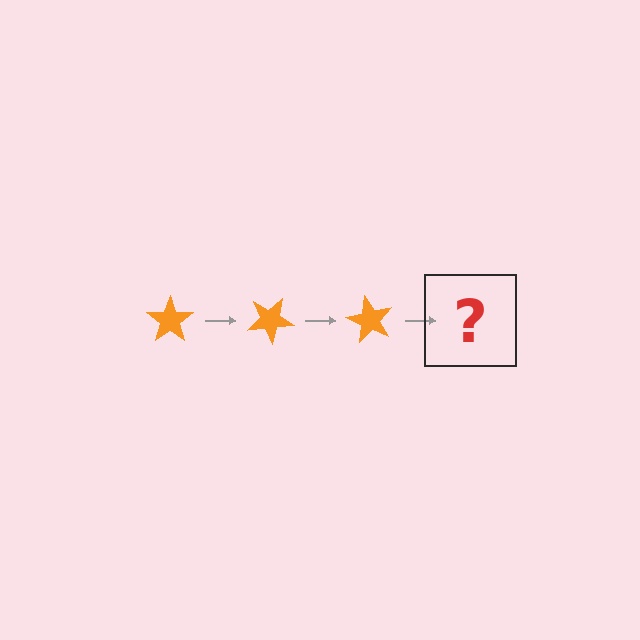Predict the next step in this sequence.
The next step is an orange star rotated 90 degrees.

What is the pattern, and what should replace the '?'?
The pattern is that the star rotates 30 degrees each step. The '?' should be an orange star rotated 90 degrees.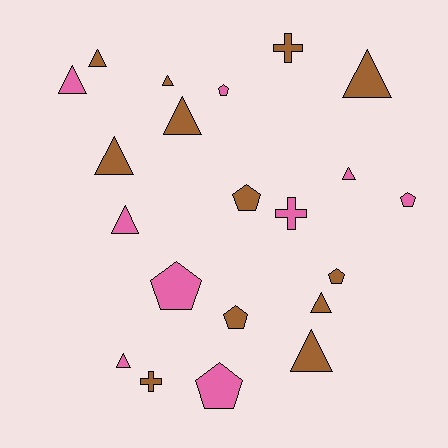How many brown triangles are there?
There are 7 brown triangles.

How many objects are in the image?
There are 21 objects.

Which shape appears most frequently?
Triangle, with 11 objects.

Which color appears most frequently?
Brown, with 12 objects.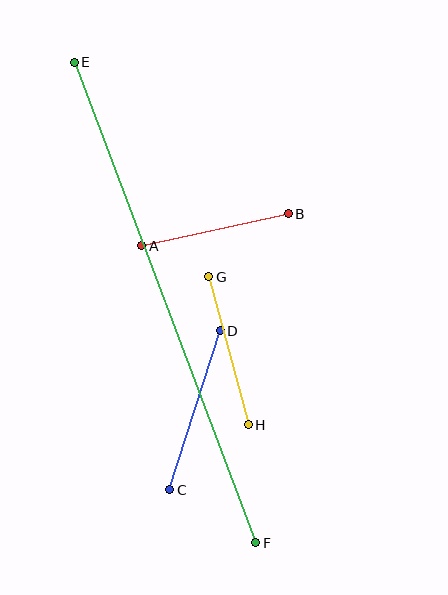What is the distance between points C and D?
The distance is approximately 167 pixels.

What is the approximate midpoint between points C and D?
The midpoint is at approximately (195, 410) pixels.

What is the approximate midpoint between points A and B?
The midpoint is at approximately (215, 230) pixels.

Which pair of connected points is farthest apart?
Points E and F are farthest apart.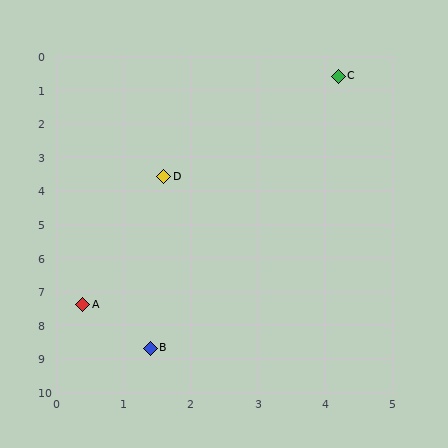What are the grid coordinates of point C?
Point C is at approximately (4.2, 0.6).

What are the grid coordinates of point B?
Point B is at approximately (1.4, 8.7).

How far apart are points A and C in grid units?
Points A and C are about 7.8 grid units apart.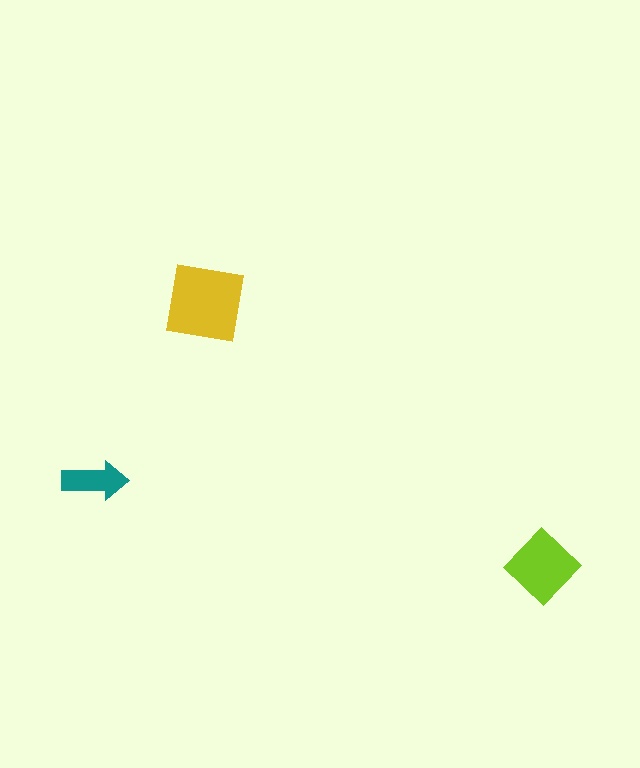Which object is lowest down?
The lime diamond is bottommost.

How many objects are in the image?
There are 3 objects in the image.